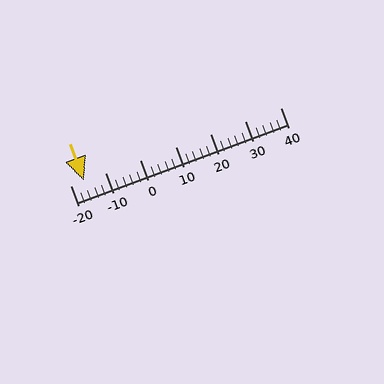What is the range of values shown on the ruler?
The ruler shows values from -20 to 40.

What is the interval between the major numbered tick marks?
The major tick marks are spaced 10 units apart.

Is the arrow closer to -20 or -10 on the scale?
The arrow is closer to -20.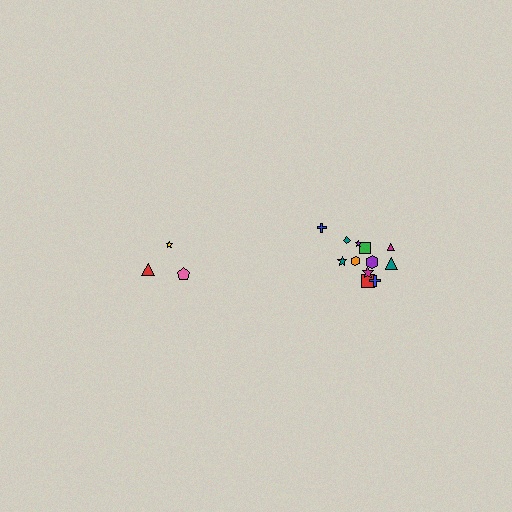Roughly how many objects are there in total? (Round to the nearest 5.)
Roughly 15 objects in total.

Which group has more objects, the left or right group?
The right group.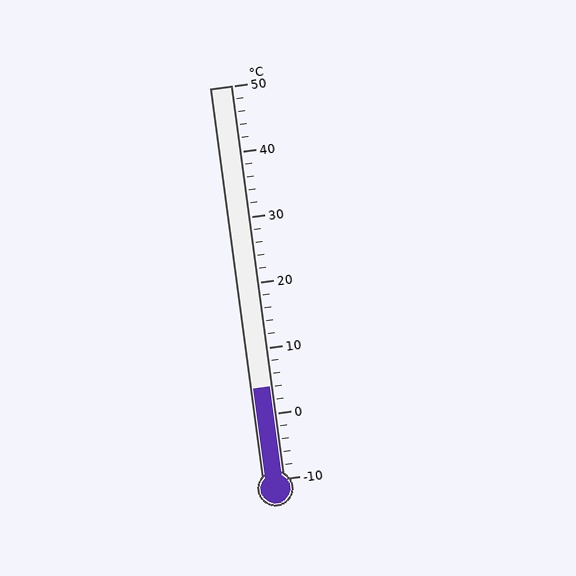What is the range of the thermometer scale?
The thermometer scale ranges from -10°C to 50°C.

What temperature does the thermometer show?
The thermometer shows approximately 4°C.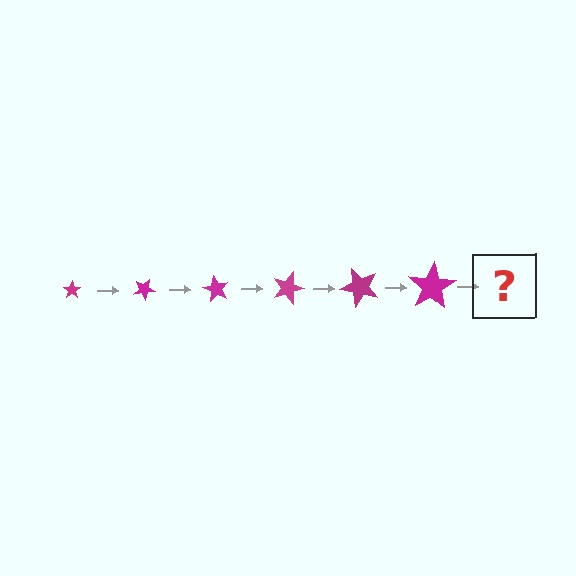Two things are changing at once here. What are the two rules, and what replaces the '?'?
The two rules are that the star grows larger each step and it rotates 30 degrees each step. The '?' should be a star, larger than the previous one and rotated 180 degrees from the start.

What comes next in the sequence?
The next element should be a star, larger than the previous one and rotated 180 degrees from the start.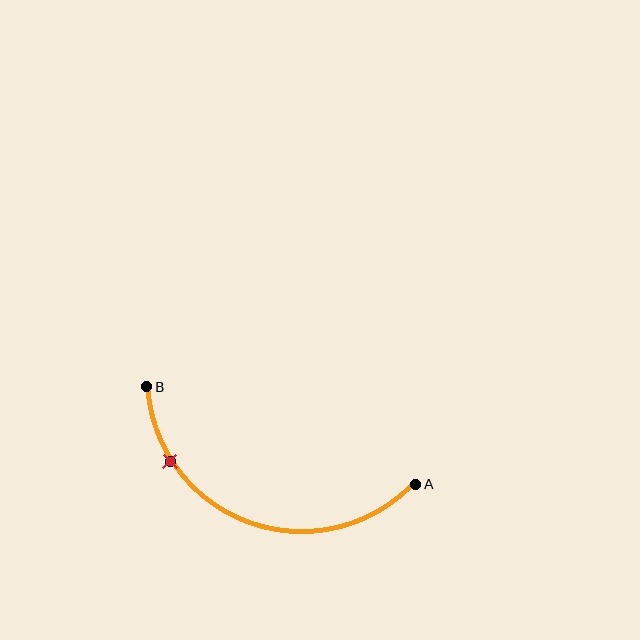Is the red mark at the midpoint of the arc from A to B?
No. The red mark lies on the arc but is closer to endpoint B. The arc midpoint would be at the point on the curve equidistant along the arc from both A and B.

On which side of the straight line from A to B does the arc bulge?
The arc bulges below the straight line connecting A and B.